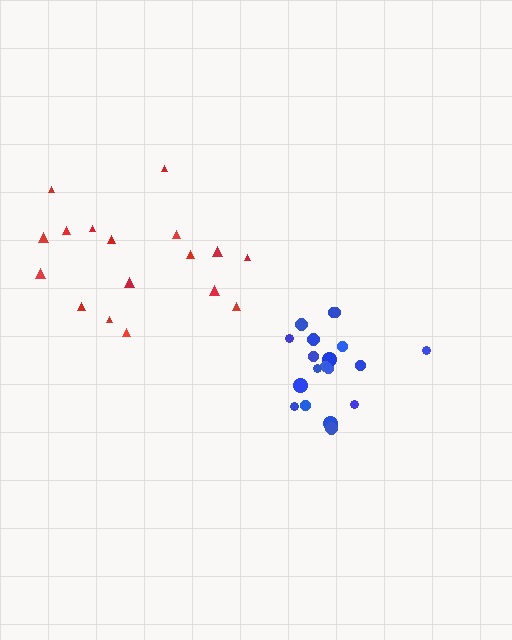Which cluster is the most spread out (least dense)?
Red.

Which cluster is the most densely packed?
Blue.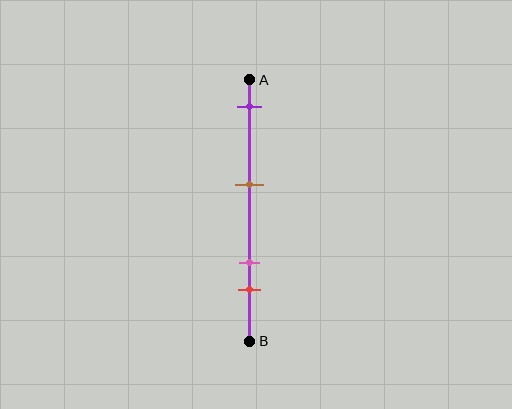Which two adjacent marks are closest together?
The pink and red marks are the closest adjacent pair.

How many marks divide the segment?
There are 4 marks dividing the segment.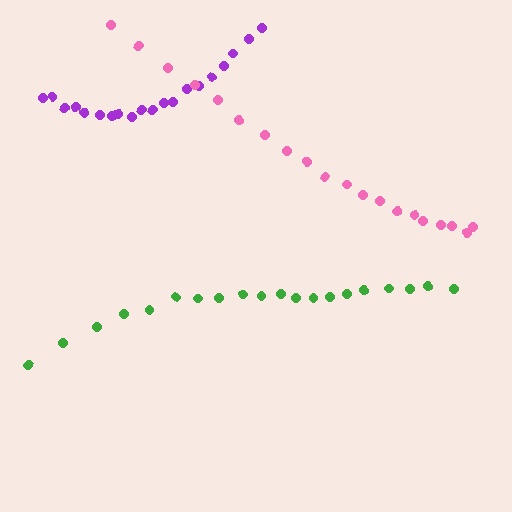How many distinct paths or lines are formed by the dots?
There are 3 distinct paths.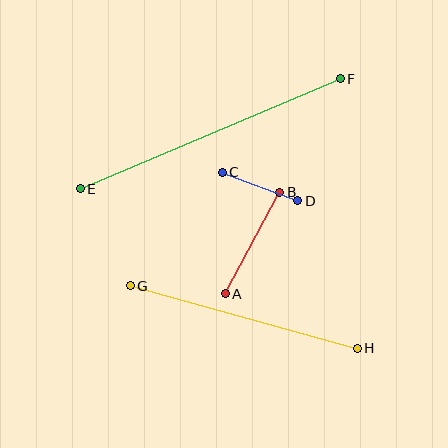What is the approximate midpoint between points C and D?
The midpoint is at approximately (260, 187) pixels.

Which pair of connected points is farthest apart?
Points E and F are farthest apart.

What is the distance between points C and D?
The distance is approximately 81 pixels.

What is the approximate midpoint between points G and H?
The midpoint is at approximately (244, 317) pixels.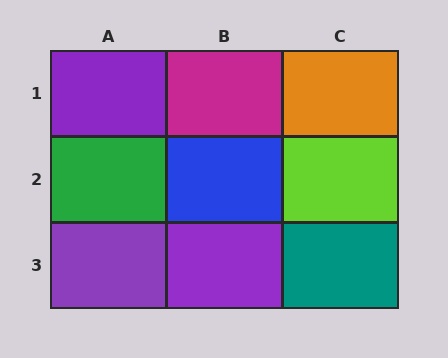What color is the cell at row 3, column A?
Purple.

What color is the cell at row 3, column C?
Teal.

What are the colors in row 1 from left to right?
Purple, magenta, orange.